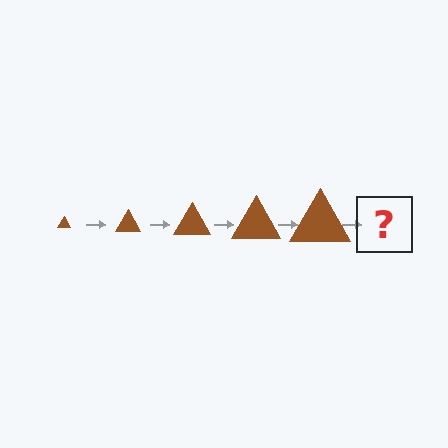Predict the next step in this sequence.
The next step is a brown triangle, larger than the previous one.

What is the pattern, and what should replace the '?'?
The pattern is that the triangle gets progressively larger each step. The '?' should be a brown triangle, larger than the previous one.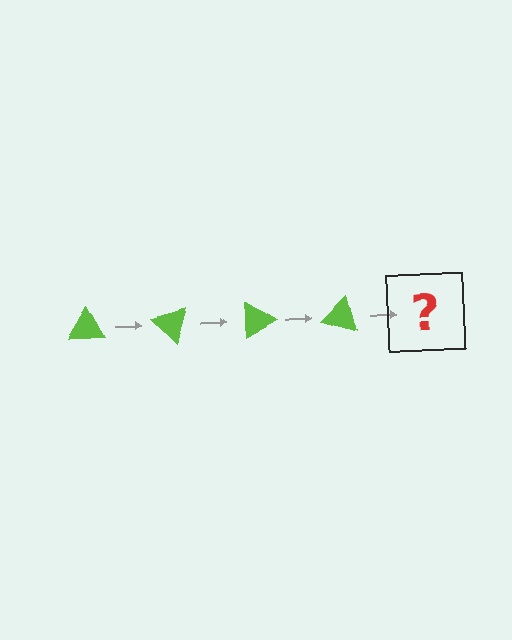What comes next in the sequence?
The next element should be a lime triangle rotated 180 degrees.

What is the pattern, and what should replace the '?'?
The pattern is that the triangle rotates 45 degrees each step. The '?' should be a lime triangle rotated 180 degrees.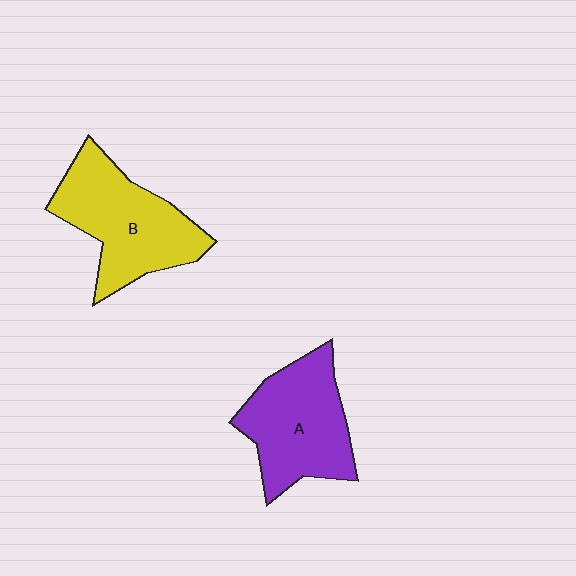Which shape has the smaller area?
Shape A (purple).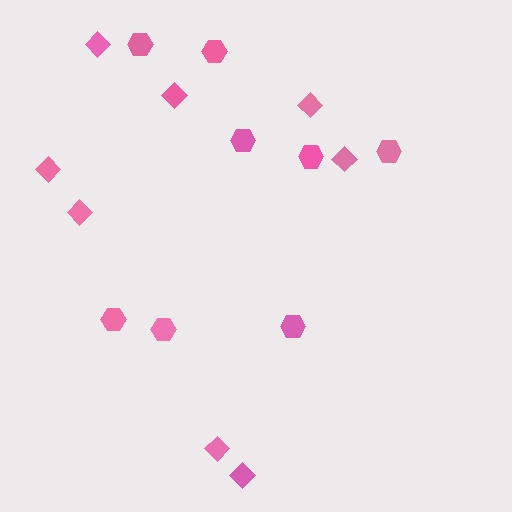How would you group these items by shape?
There are 2 groups: one group of diamonds (8) and one group of hexagons (8).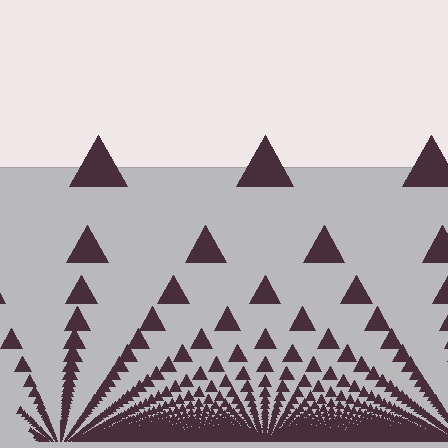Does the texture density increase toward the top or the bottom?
Density increases toward the bottom.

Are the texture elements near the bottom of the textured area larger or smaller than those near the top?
Smaller. The gradient is inverted — elements near the bottom are smaller and denser.